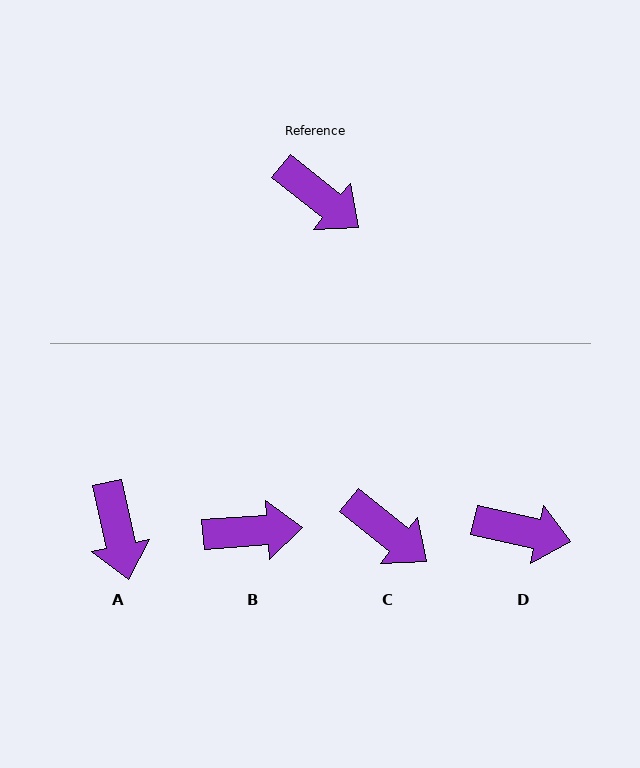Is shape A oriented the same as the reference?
No, it is off by about 39 degrees.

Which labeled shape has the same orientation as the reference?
C.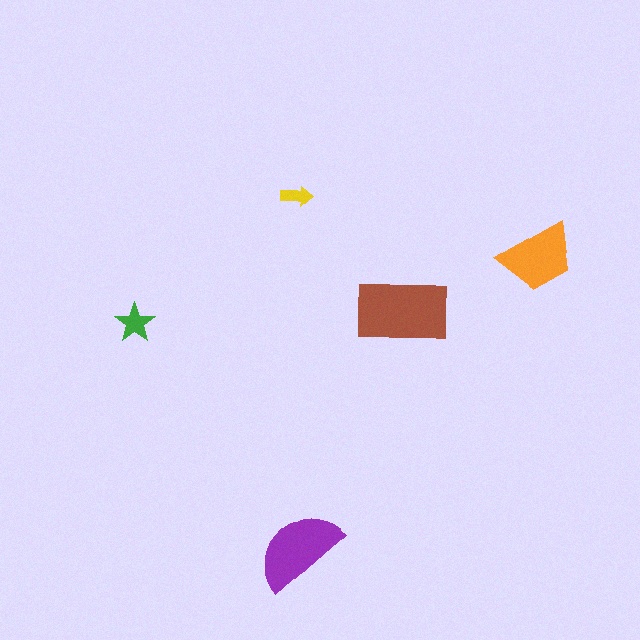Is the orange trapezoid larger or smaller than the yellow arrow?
Larger.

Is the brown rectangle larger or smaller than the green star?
Larger.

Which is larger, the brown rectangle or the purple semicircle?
The brown rectangle.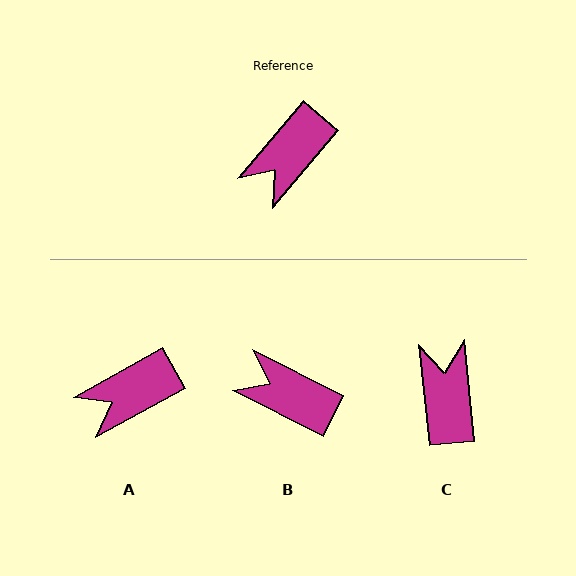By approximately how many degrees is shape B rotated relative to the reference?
Approximately 77 degrees clockwise.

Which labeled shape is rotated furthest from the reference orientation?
C, about 134 degrees away.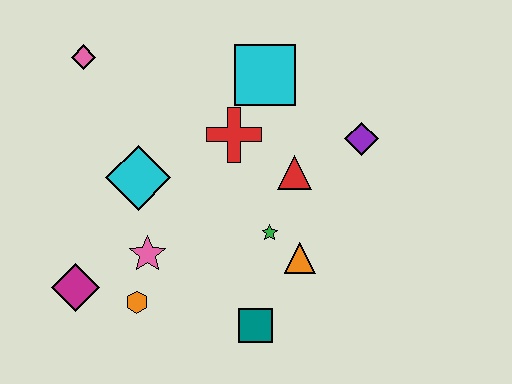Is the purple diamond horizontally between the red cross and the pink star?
No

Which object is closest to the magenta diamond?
The orange hexagon is closest to the magenta diamond.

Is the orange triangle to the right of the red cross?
Yes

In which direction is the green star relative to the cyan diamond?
The green star is to the right of the cyan diamond.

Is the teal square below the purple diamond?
Yes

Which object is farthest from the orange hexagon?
The purple diamond is farthest from the orange hexagon.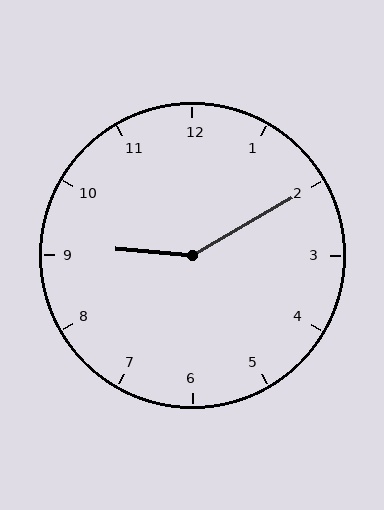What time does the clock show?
9:10.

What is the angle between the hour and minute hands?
Approximately 145 degrees.